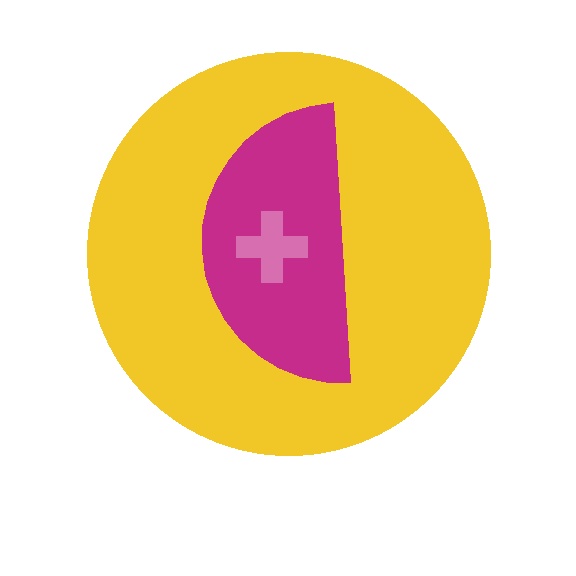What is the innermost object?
The pink cross.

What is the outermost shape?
The yellow circle.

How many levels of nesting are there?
3.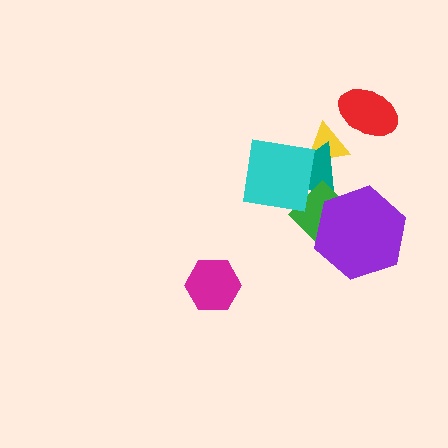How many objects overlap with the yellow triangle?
1 object overlaps with the yellow triangle.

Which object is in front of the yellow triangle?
The teal triangle is in front of the yellow triangle.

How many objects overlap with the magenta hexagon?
0 objects overlap with the magenta hexagon.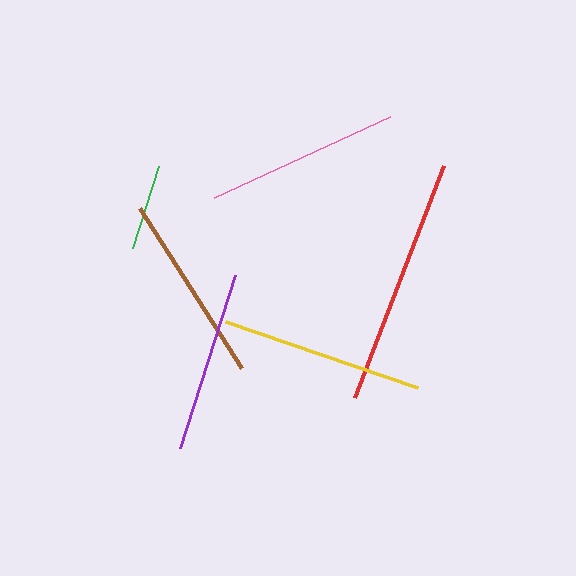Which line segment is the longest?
The red line is the longest at approximately 249 pixels.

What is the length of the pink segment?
The pink segment is approximately 194 pixels long.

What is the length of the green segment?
The green segment is approximately 86 pixels long.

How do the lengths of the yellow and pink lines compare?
The yellow and pink lines are approximately the same length.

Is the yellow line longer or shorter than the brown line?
The yellow line is longer than the brown line.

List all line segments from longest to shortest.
From longest to shortest: red, yellow, pink, brown, purple, green.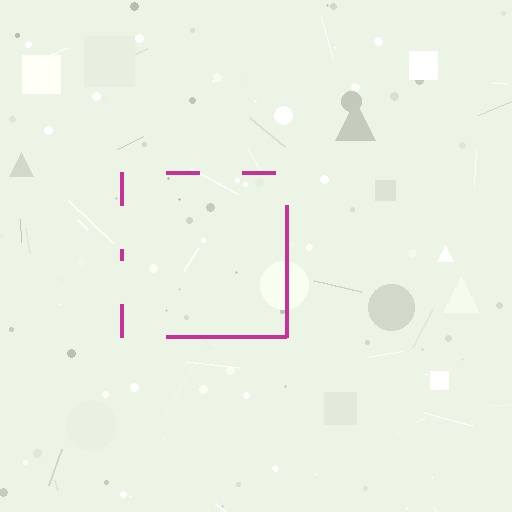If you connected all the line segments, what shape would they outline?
They would outline a square.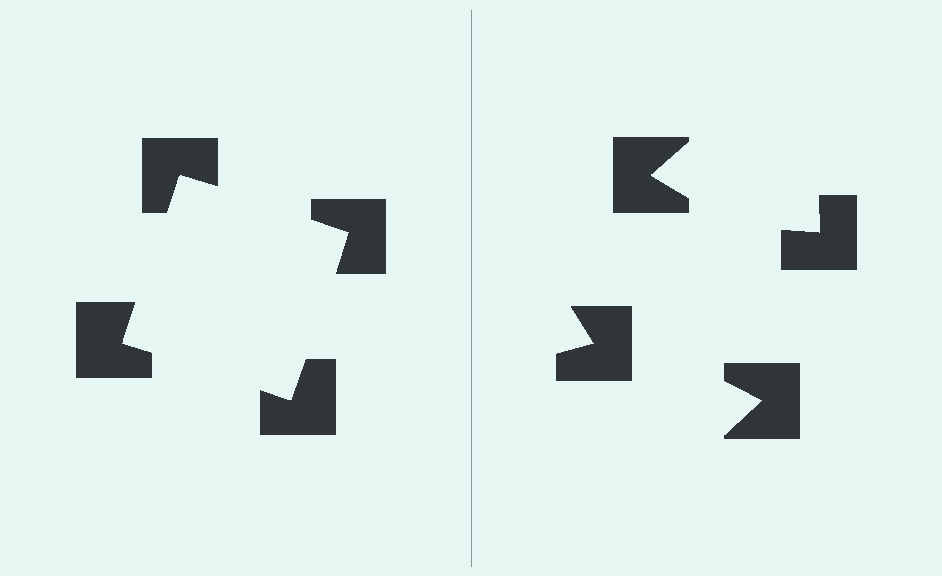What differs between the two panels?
The notched squares are positioned identically on both sides; only the wedge orientations differ. On the left they align to a square; on the right they are misaligned.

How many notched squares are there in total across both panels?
8 — 4 on each side.